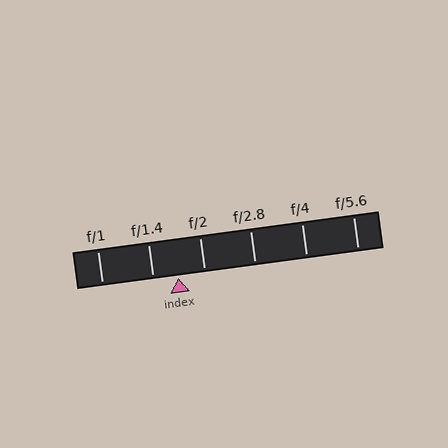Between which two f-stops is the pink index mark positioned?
The index mark is between f/1.4 and f/2.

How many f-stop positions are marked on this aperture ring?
There are 6 f-stop positions marked.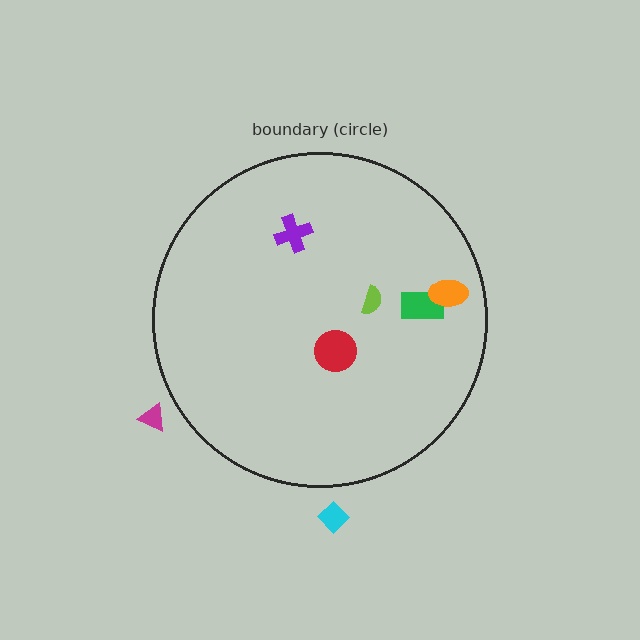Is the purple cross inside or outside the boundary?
Inside.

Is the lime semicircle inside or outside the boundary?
Inside.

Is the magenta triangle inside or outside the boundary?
Outside.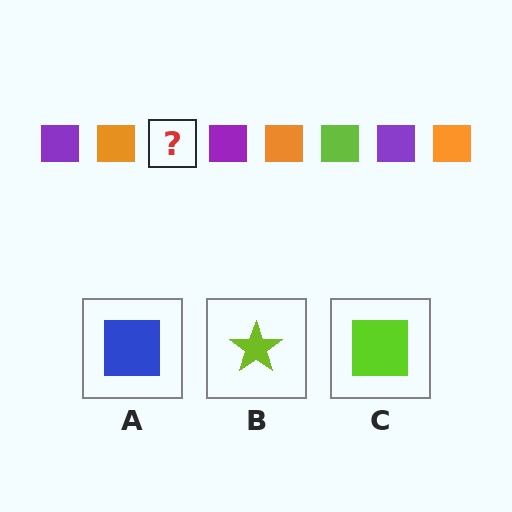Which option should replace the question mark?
Option C.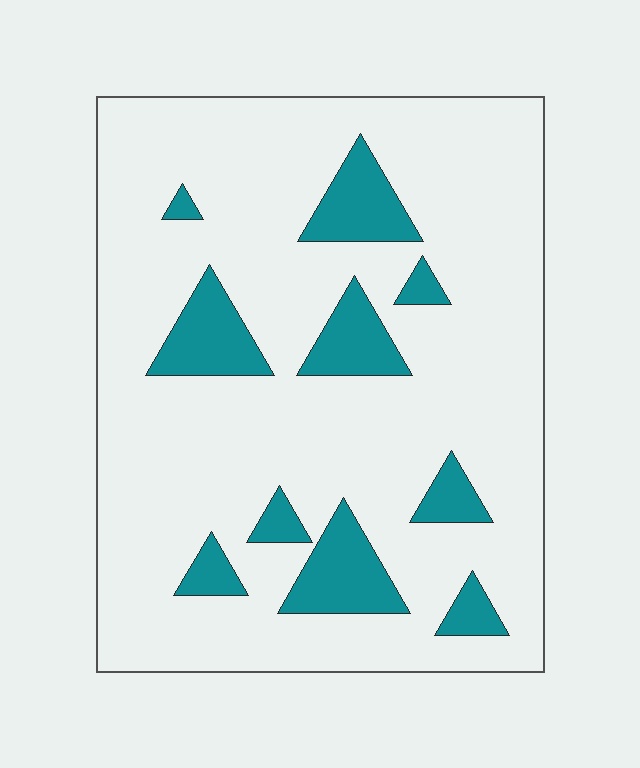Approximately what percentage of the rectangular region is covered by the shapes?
Approximately 15%.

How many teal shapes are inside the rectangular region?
10.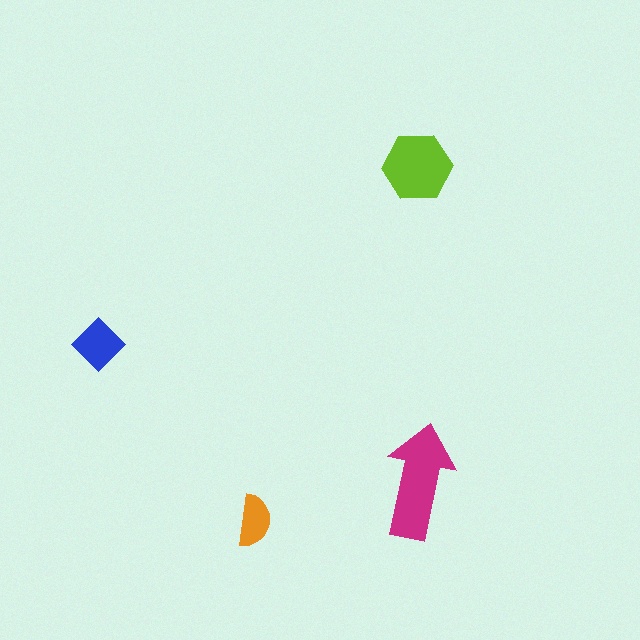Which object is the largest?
The magenta arrow.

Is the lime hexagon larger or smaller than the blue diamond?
Larger.